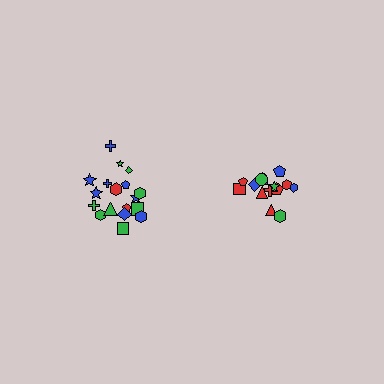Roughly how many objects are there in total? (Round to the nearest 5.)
Roughly 35 objects in total.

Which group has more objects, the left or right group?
The left group.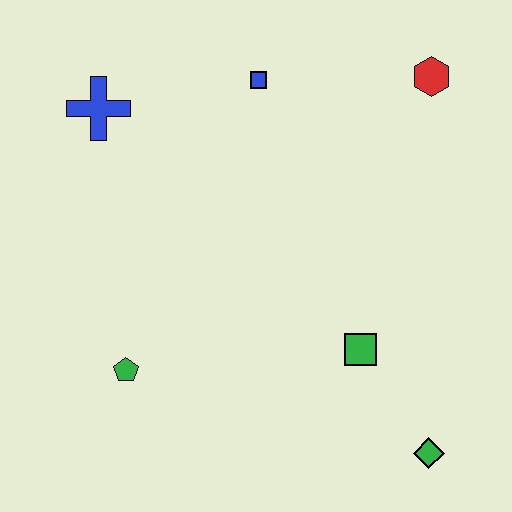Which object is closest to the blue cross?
The blue square is closest to the blue cross.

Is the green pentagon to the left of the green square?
Yes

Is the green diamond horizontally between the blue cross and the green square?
No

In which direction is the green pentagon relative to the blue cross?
The green pentagon is below the blue cross.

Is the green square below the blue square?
Yes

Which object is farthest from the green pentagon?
The red hexagon is farthest from the green pentagon.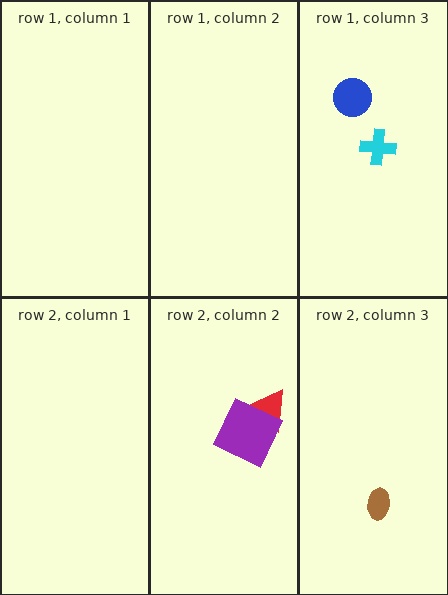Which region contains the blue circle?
The row 1, column 3 region.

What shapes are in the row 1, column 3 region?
The cyan cross, the blue circle.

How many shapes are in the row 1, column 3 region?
2.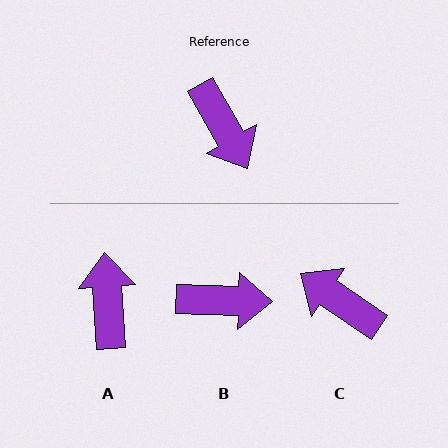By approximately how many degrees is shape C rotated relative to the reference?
Approximately 153 degrees clockwise.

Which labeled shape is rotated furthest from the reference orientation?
A, about 154 degrees away.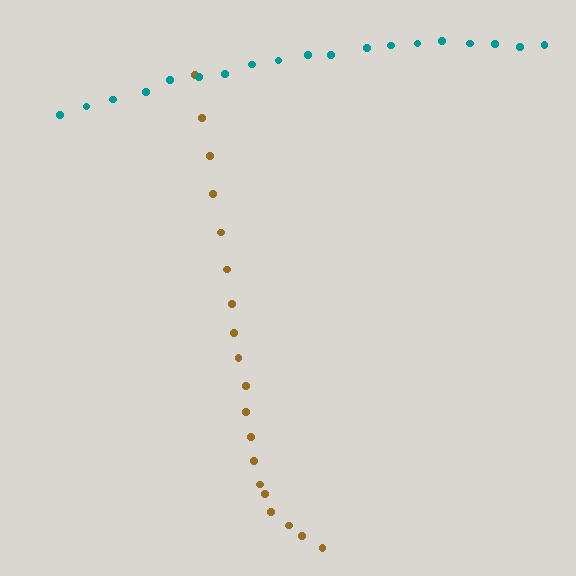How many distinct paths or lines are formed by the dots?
There are 2 distinct paths.